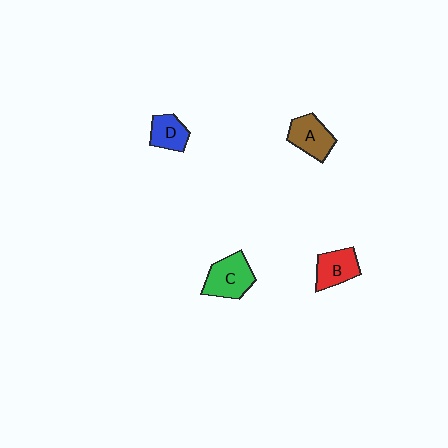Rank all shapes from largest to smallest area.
From largest to smallest: C (green), A (brown), B (red), D (blue).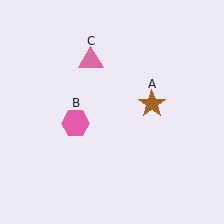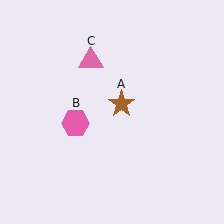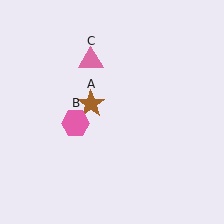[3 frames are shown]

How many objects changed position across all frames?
1 object changed position: brown star (object A).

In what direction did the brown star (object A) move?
The brown star (object A) moved left.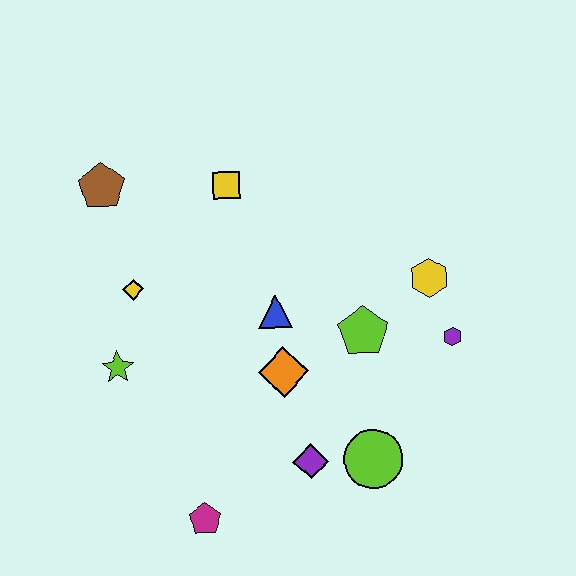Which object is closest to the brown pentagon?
The yellow diamond is closest to the brown pentagon.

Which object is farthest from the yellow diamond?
The purple hexagon is farthest from the yellow diamond.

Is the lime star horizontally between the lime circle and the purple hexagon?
No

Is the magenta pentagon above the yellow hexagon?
No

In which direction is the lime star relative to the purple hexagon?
The lime star is to the left of the purple hexagon.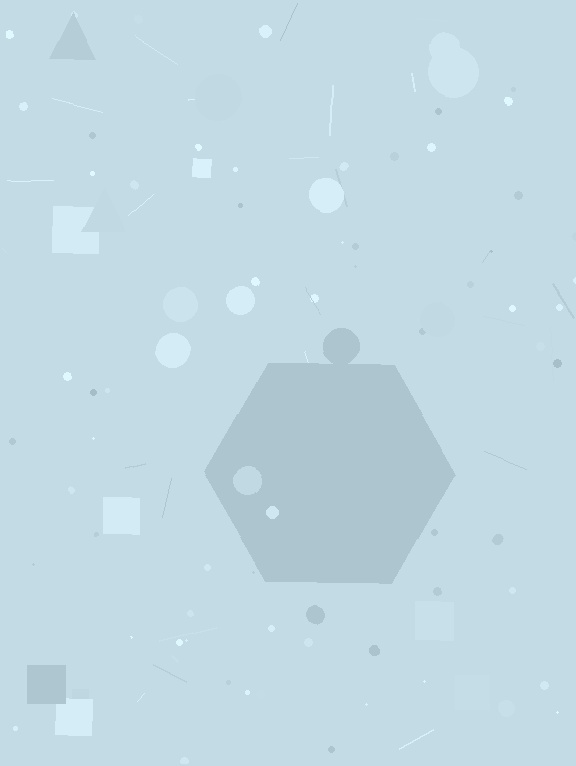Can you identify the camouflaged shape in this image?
The camouflaged shape is a hexagon.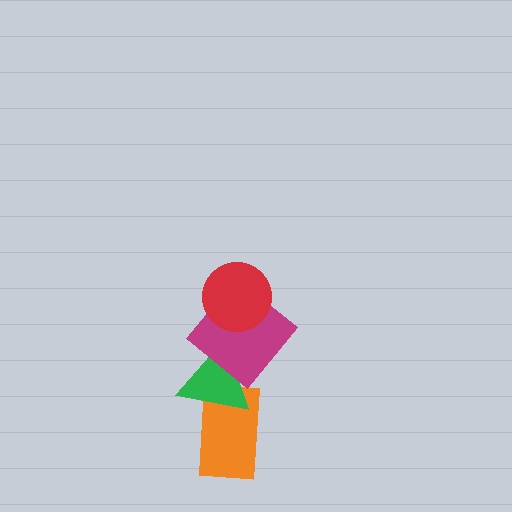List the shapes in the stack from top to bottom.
From top to bottom: the red circle, the magenta diamond, the green triangle, the orange rectangle.